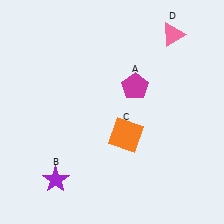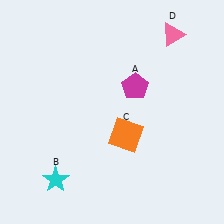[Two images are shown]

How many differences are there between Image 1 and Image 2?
There is 1 difference between the two images.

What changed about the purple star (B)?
In Image 1, B is purple. In Image 2, it changed to cyan.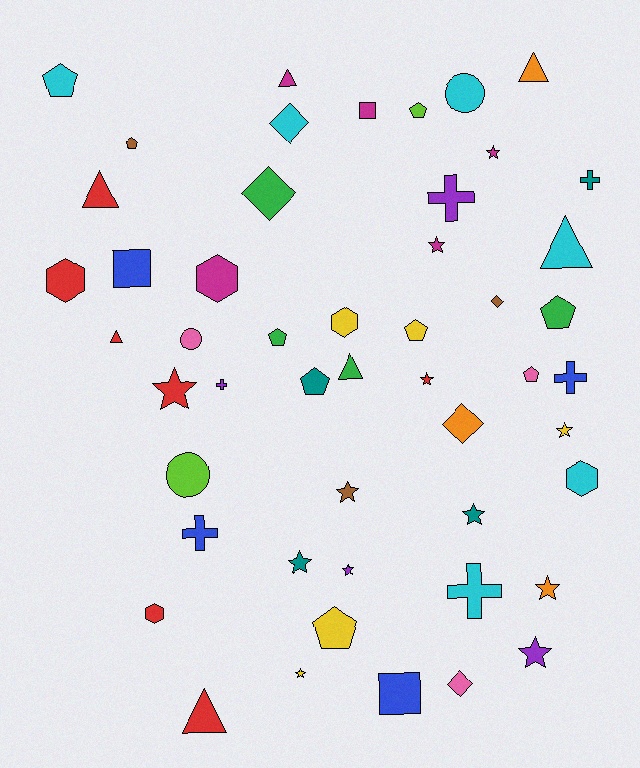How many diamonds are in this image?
There are 5 diamonds.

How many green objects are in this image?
There are 4 green objects.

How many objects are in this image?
There are 50 objects.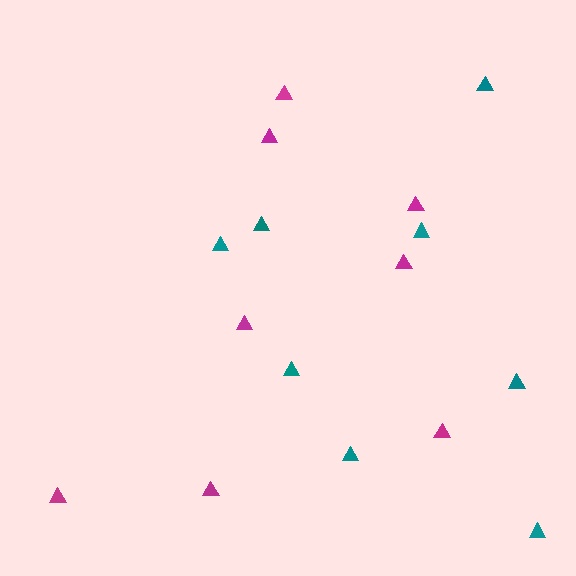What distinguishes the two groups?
There are 2 groups: one group of teal triangles (8) and one group of magenta triangles (8).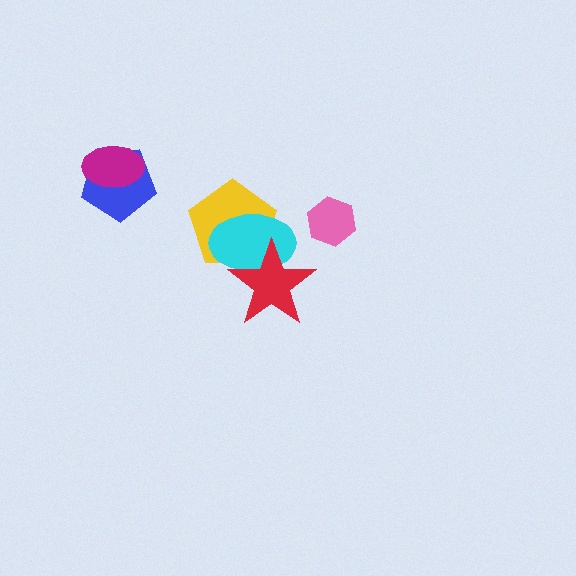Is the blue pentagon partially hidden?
Yes, it is partially covered by another shape.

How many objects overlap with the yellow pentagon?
2 objects overlap with the yellow pentagon.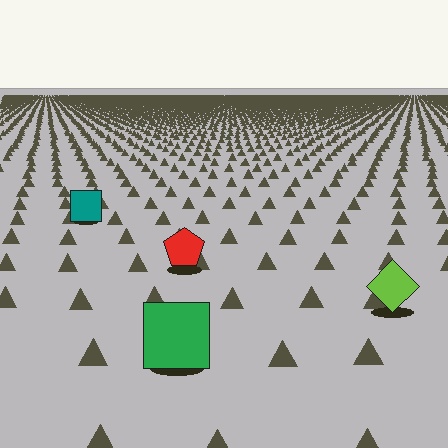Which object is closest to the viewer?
The green square is closest. The texture marks near it are larger and more spread out.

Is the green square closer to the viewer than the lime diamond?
Yes. The green square is closer — you can tell from the texture gradient: the ground texture is coarser near it.